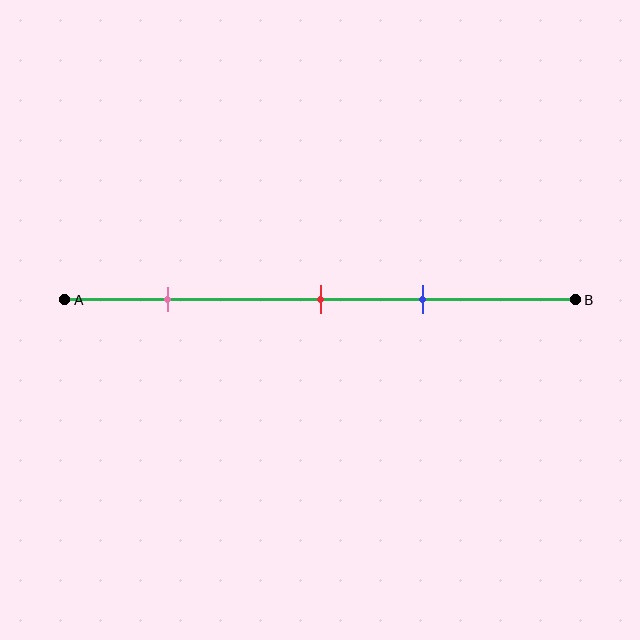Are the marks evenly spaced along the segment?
No, the marks are not evenly spaced.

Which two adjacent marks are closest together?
The red and blue marks are the closest adjacent pair.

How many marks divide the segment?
There are 3 marks dividing the segment.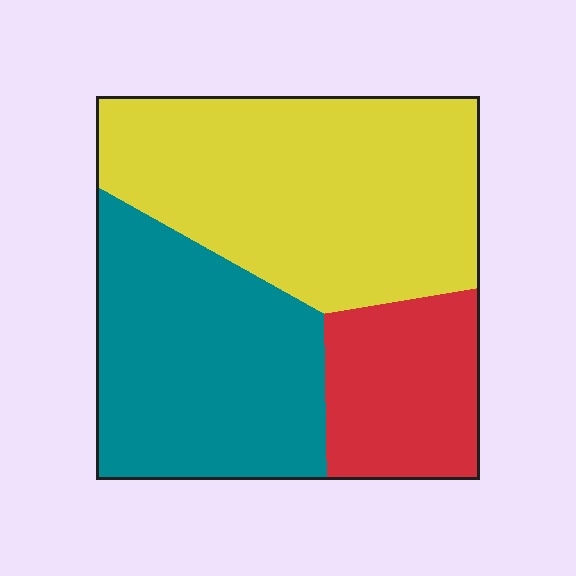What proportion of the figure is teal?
Teal covers about 35% of the figure.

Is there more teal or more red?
Teal.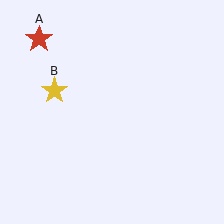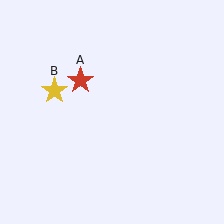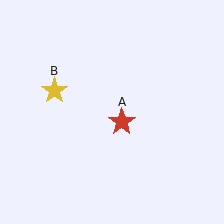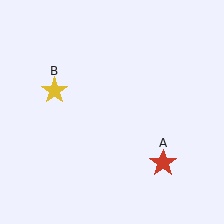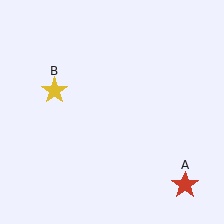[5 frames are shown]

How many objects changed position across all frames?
1 object changed position: red star (object A).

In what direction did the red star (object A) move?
The red star (object A) moved down and to the right.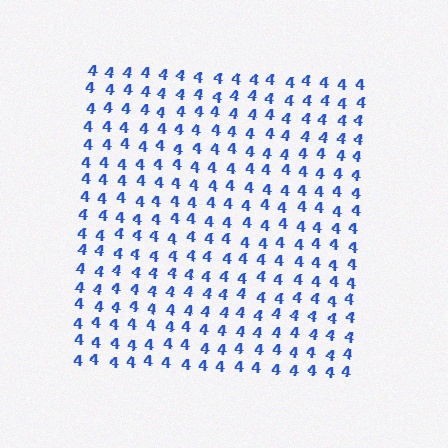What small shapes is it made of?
It is made of small digit 4's.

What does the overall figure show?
The overall figure shows a square.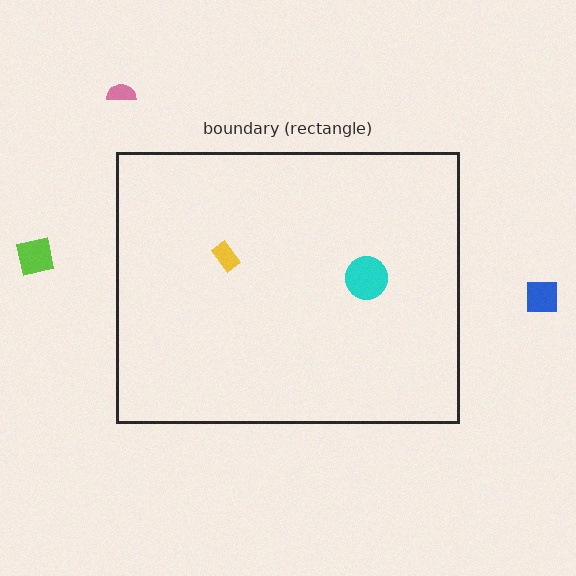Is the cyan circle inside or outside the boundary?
Inside.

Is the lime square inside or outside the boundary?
Outside.